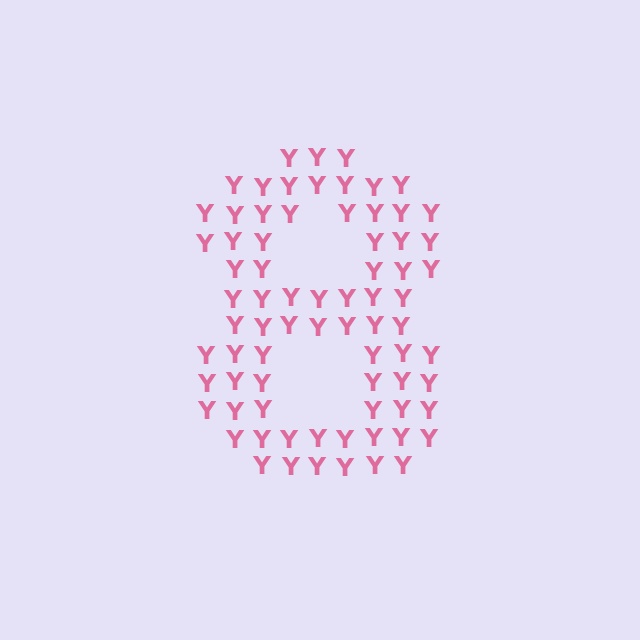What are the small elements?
The small elements are letter Y's.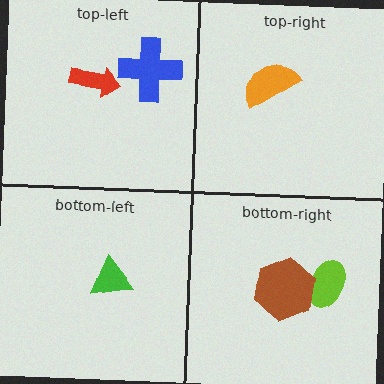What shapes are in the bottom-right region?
The lime ellipse, the brown hexagon.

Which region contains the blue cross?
The top-left region.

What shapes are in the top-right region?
The orange semicircle.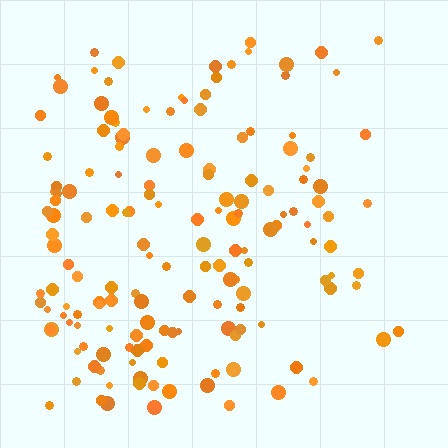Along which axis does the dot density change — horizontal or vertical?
Horizontal.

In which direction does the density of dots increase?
From right to left, with the left side densest.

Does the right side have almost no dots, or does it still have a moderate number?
Still a moderate number, just noticeably fewer than the left.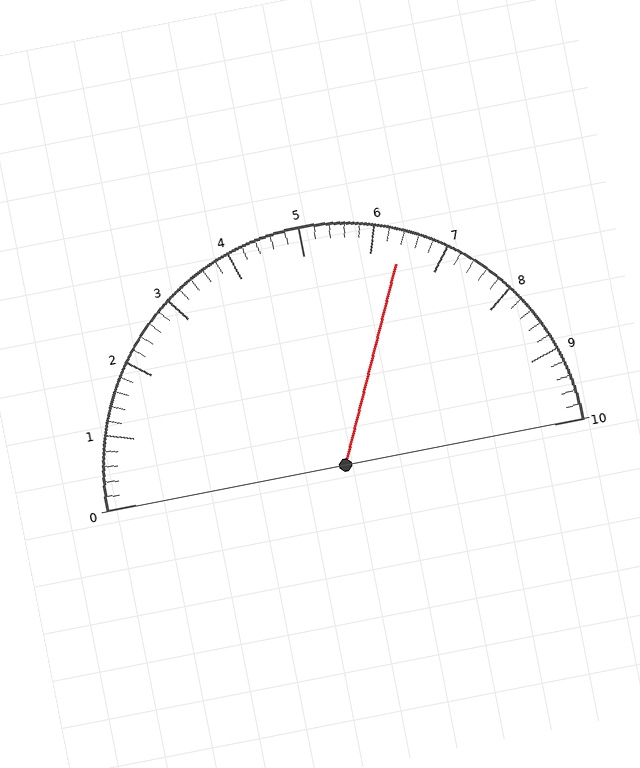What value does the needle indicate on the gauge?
The needle indicates approximately 6.4.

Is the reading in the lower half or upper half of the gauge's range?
The reading is in the upper half of the range (0 to 10).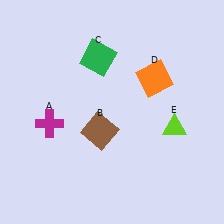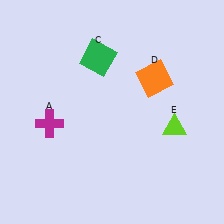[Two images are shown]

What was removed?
The brown square (B) was removed in Image 2.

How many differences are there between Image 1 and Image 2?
There is 1 difference between the two images.